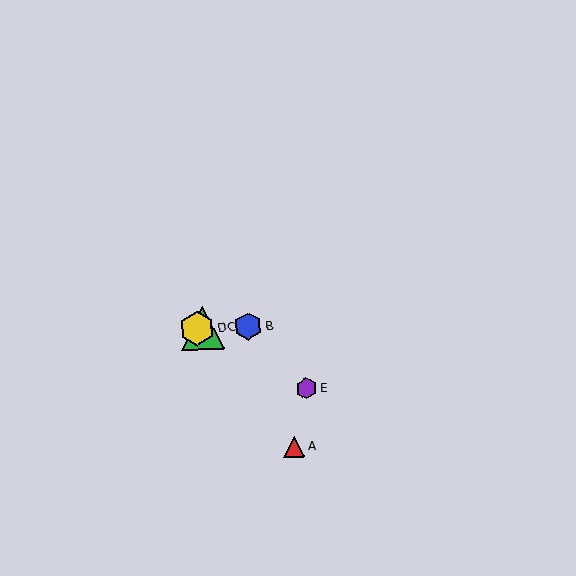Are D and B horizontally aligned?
Yes, both are at y≈328.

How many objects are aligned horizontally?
3 objects (B, C, D) are aligned horizontally.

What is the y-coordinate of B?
Object B is at y≈326.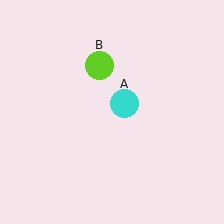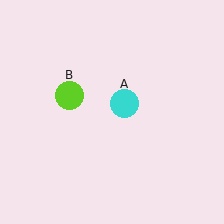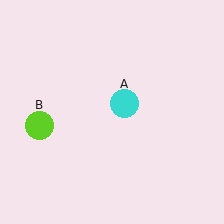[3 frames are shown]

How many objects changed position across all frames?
1 object changed position: lime circle (object B).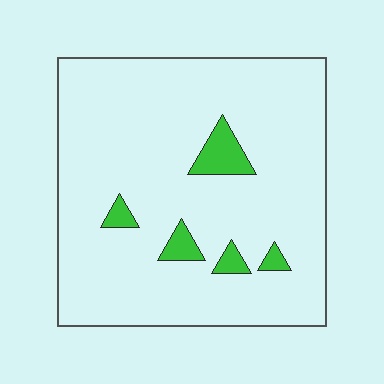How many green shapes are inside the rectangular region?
5.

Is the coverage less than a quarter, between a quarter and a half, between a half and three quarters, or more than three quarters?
Less than a quarter.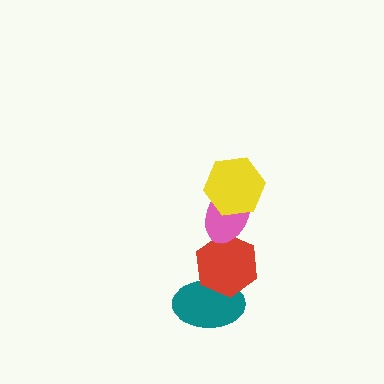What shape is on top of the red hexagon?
The pink ellipse is on top of the red hexagon.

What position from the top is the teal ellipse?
The teal ellipse is 4th from the top.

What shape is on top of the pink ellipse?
The yellow hexagon is on top of the pink ellipse.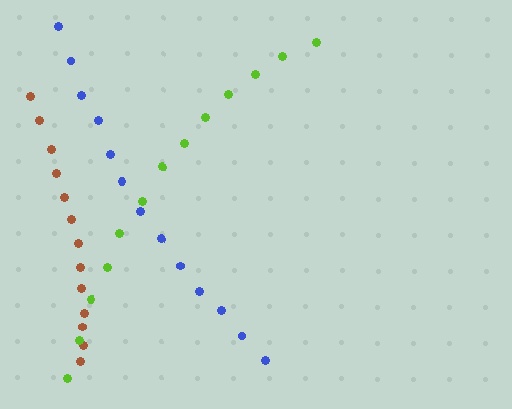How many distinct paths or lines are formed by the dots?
There are 3 distinct paths.